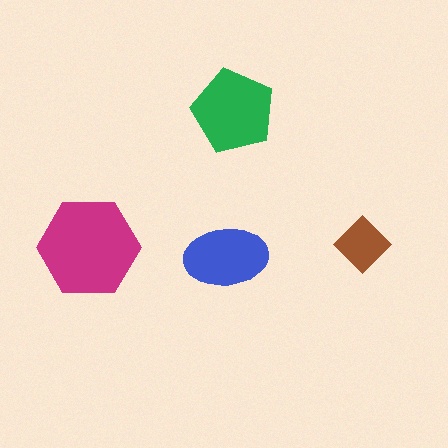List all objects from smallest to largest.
The brown diamond, the blue ellipse, the green pentagon, the magenta hexagon.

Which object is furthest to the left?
The magenta hexagon is leftmost.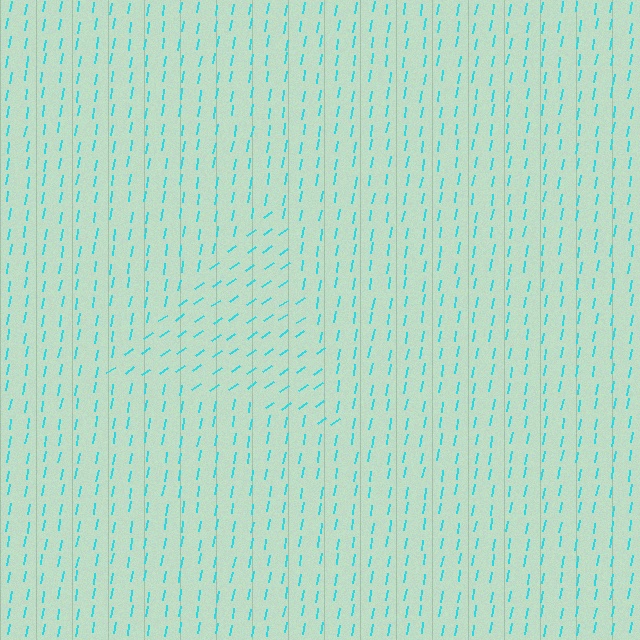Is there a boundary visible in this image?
Yes, there is a texture boundary formed by a change in line orientation.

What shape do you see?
I see a triangle.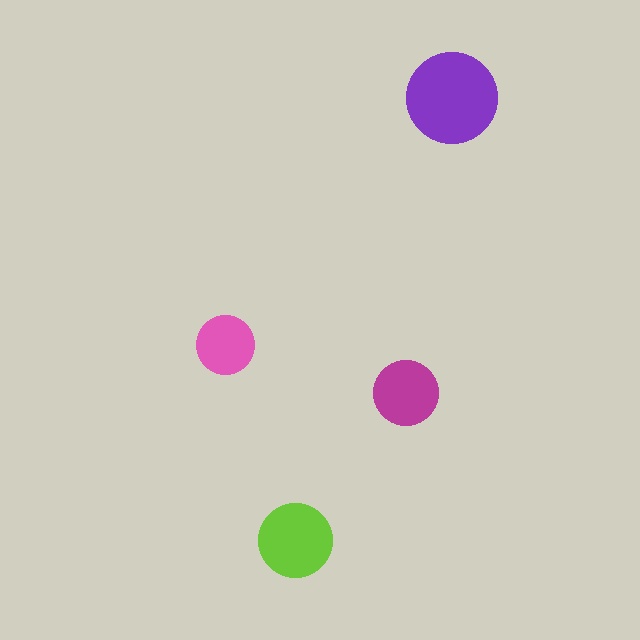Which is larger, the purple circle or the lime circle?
The purple one.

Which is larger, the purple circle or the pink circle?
The purple one.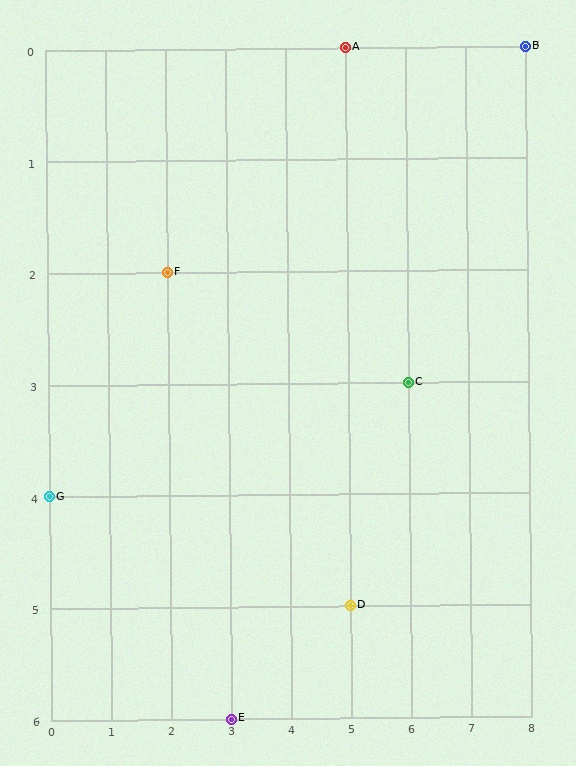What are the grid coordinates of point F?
Point F is at grid coordinates (2, 2).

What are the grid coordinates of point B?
Point B is at grid coordinates (8, 0).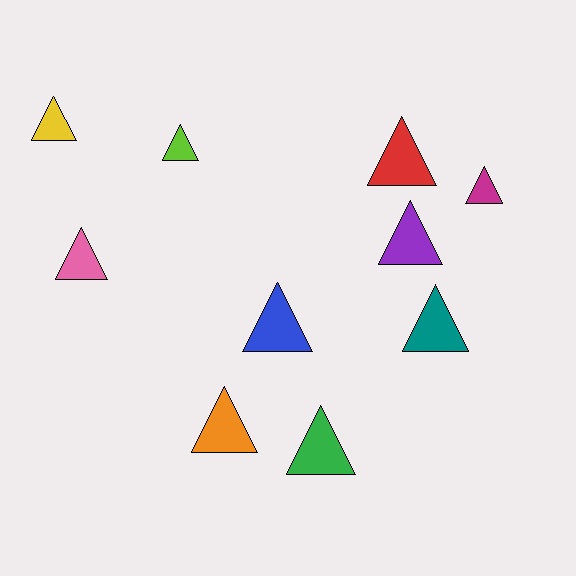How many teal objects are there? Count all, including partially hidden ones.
There is 1 teal object.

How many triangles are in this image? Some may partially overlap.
There are 10 triangles.